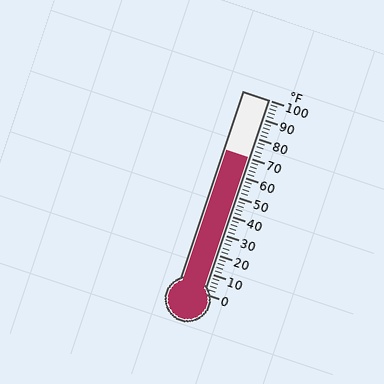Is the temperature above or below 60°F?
The temperature is above 60°F.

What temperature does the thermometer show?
The thermometer shows approximately 70°F.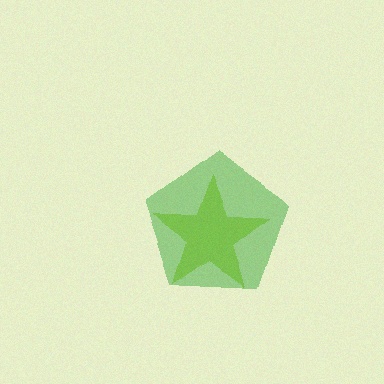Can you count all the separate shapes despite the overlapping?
Yes, there are 2 separate shapes.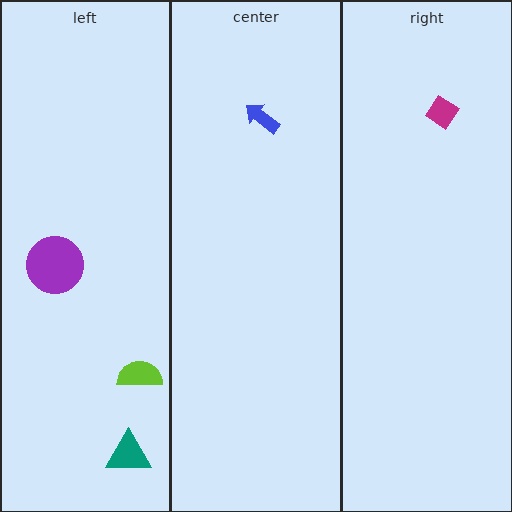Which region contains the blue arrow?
The center region.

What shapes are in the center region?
The blue arrow.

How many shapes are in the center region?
1.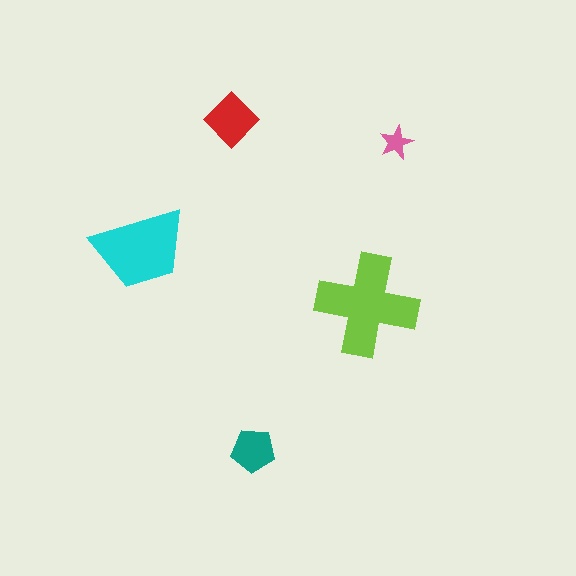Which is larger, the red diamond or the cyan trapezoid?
The cyan trapezoid.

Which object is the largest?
The lime cross.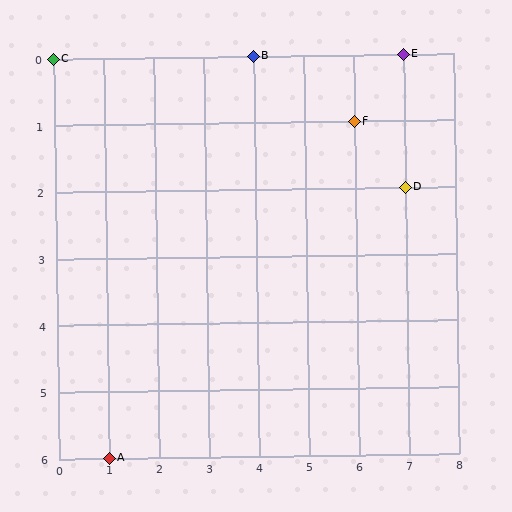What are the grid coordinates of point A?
Point A is at grid coordinates (1, 6).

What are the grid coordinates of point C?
Point C is at grid coordinates (0, 0).